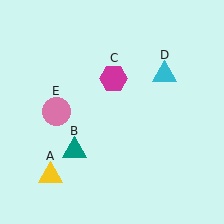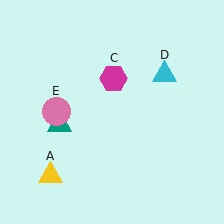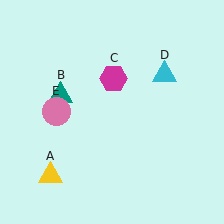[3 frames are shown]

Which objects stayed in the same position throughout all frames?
Yellow triangle (object A) and magenta hexagon (object C) and cyan triangle (object D) and pink circle (object E) remained stationary.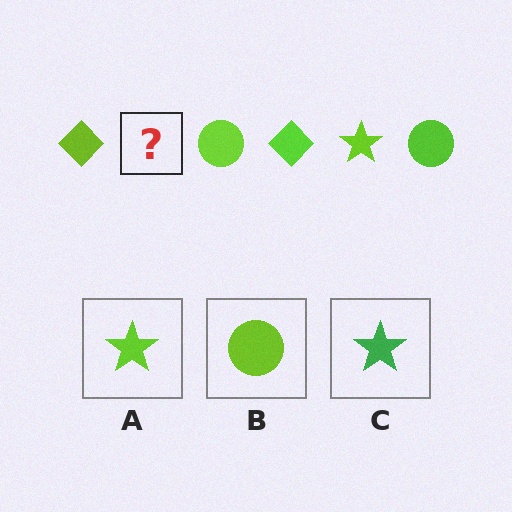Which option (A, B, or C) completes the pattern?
A.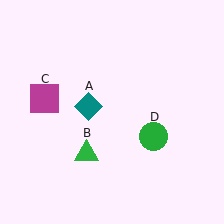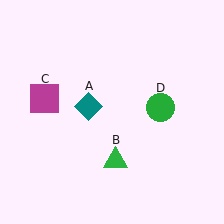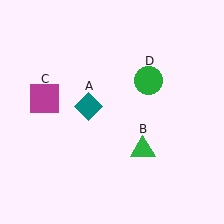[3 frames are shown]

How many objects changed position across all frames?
2 objects changed position: green triangle (object B), green circle (object D).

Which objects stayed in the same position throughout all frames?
Teal diamond (object A) and magenta square (object C) remained stationary.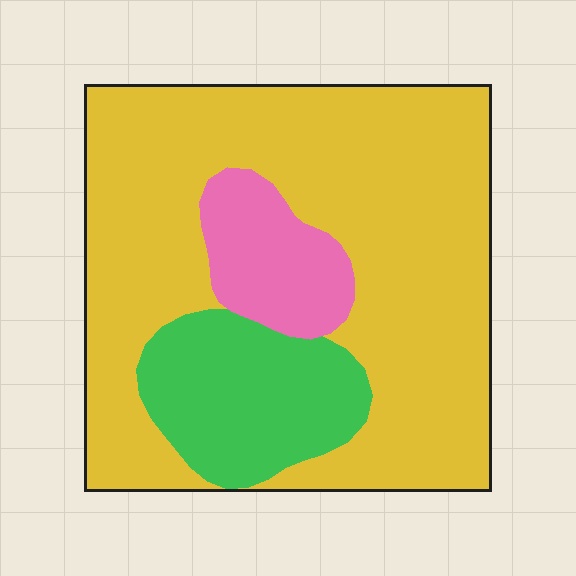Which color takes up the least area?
Pink, at roughly 10%.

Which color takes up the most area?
Yellow, at roughly 70%.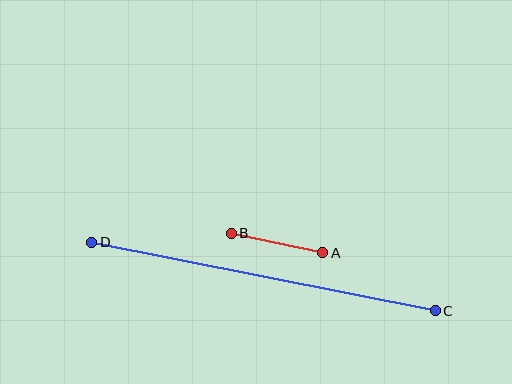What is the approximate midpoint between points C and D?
The midpoint is at approximately (263, 276) pixels.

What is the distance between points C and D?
The distance is approximately 350 pixels.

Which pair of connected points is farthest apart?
Points C and D are farthest apart.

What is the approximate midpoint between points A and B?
The midpoint is at approximately (277, 243) pixels.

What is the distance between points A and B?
The distance is approximately 93 pixels.